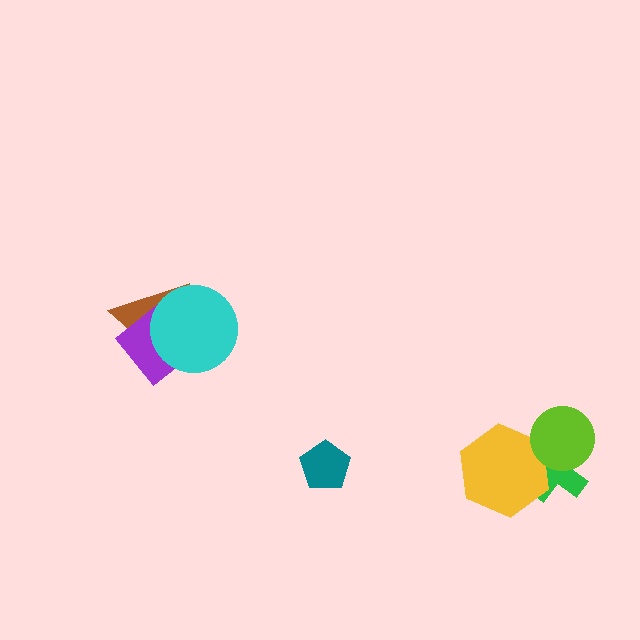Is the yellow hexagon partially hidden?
Yes, it is partially covered by another shape.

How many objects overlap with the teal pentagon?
0 objects overlap with the teal pentagon.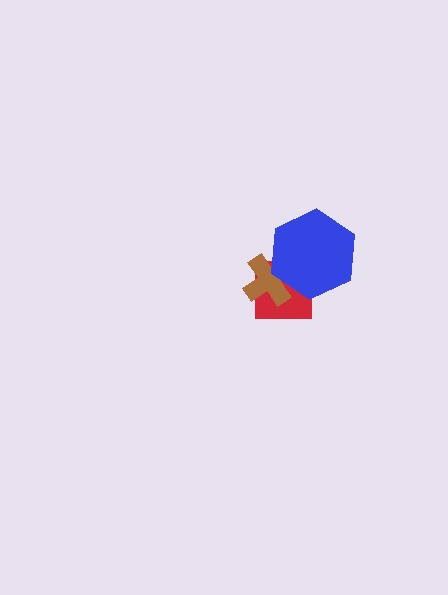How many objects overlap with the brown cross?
2 objects overlap with the brown cross.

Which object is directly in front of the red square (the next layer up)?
The brown cross is directly in front of the red square.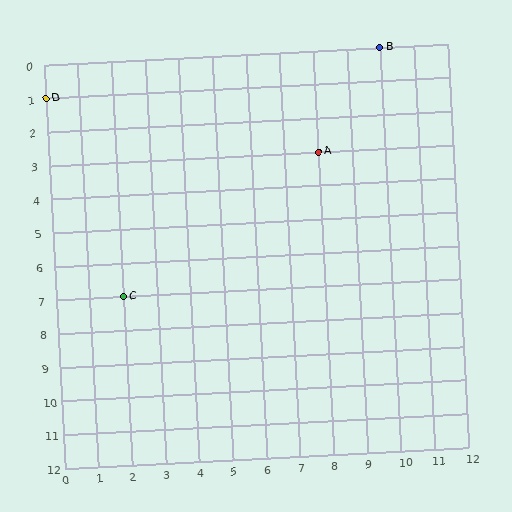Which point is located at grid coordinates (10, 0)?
Point B is at (10, 0).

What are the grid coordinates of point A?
Point A is at grid coordinates (8, 3).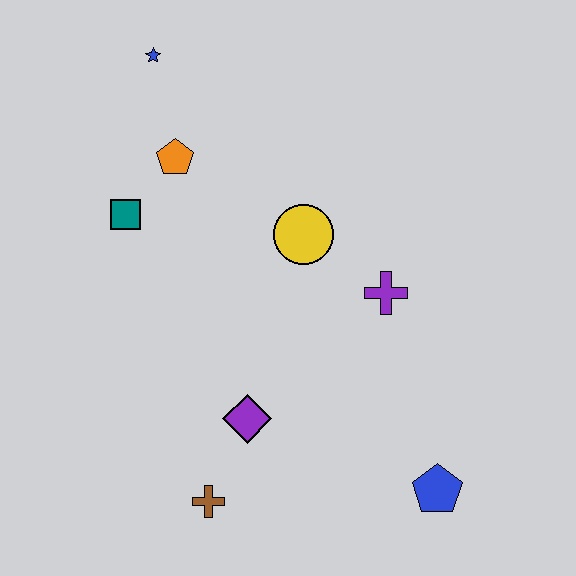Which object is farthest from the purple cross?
The blue star is farthest from the purple cross.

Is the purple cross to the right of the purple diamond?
Yes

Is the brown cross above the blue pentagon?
No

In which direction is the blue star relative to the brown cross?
The blue star is above the brown cross.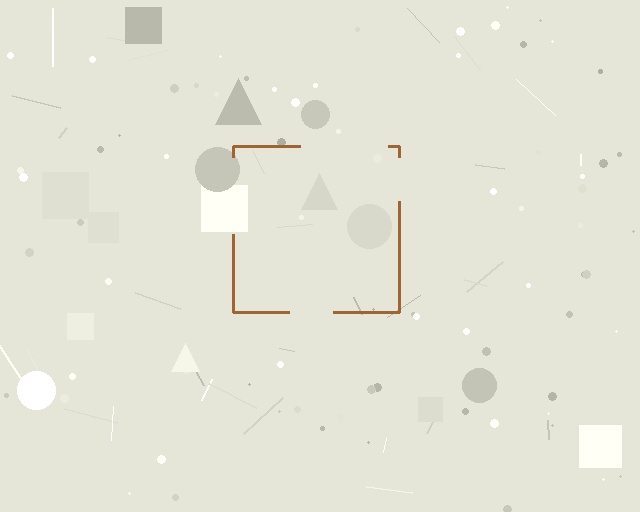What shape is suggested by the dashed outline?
The dashed outline suggests a square.